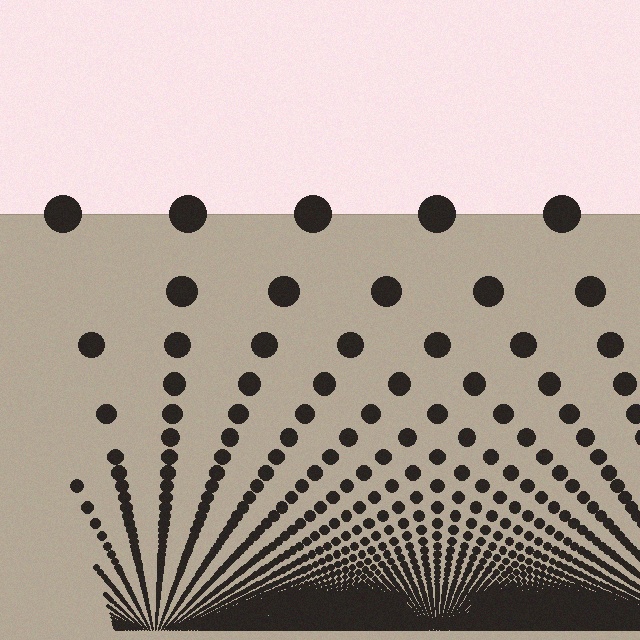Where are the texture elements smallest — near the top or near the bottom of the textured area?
Near the bottom.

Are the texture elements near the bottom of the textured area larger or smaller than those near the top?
Smaller. The gradient is inverted — elements near the bottom are smaller and denser.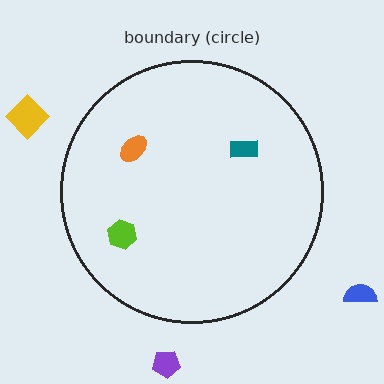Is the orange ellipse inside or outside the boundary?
Inside.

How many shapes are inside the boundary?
3 inside, 3 outside.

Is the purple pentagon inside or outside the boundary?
Outside.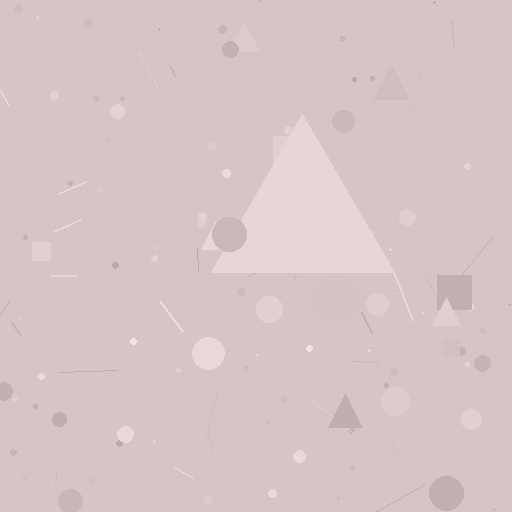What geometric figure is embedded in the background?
A triangle is embedded in the background.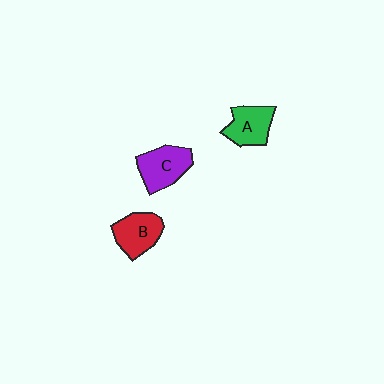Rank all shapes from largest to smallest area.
From largest to smallest: C (purple), B (red), A (green).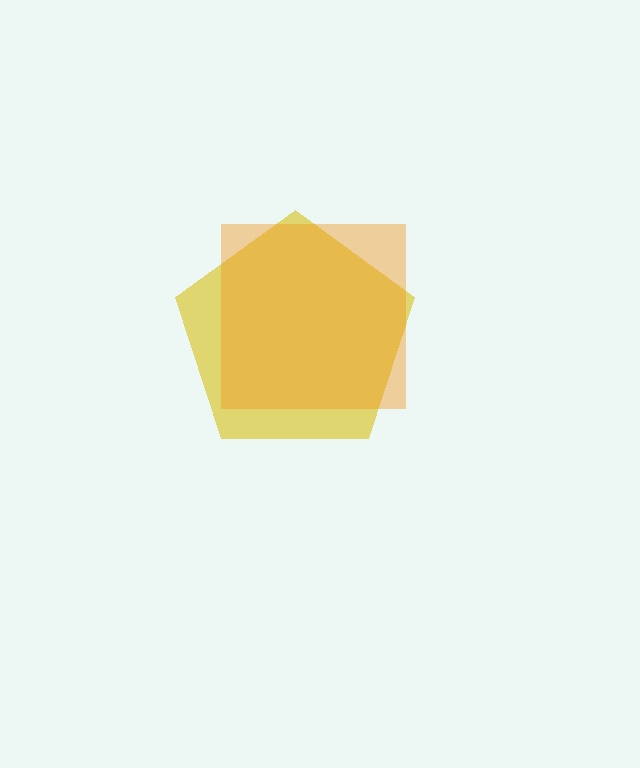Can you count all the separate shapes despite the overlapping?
Yes, there are 2 separate shapes.